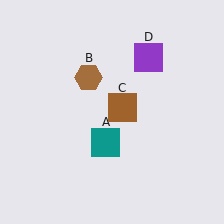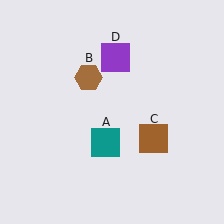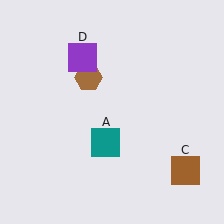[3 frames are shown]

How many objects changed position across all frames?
2 objects changed position: brown square (object C), purple square (object D).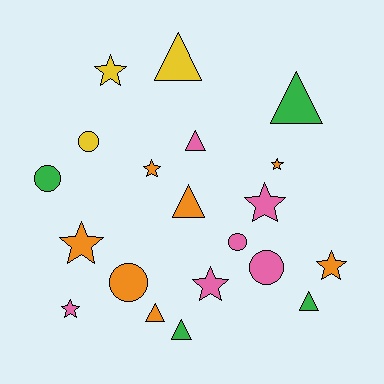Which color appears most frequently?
Orange, with 7 objects.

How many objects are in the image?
There are 20 objects.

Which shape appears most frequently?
Star, with 8 objects.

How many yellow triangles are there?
There is 1 yellow triangle.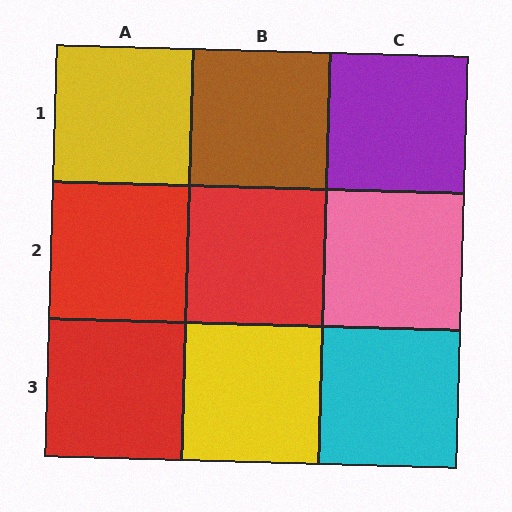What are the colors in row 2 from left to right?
Red, red, pink.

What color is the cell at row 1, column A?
Yellow.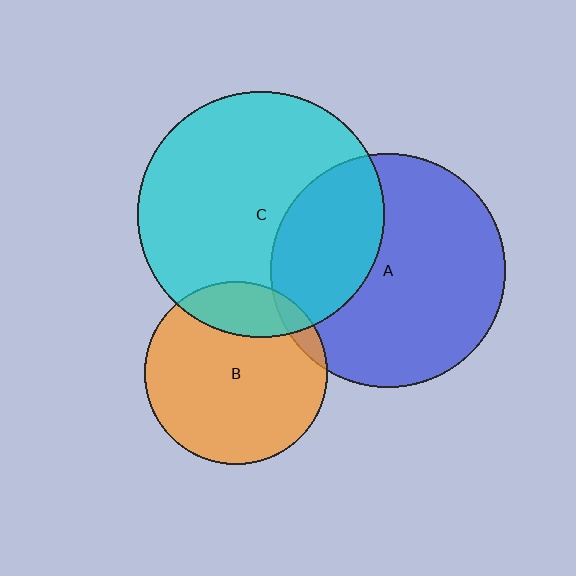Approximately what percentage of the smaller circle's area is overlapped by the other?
Approximately 20%.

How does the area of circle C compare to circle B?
Approximately 1.8 times.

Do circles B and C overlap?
Yes.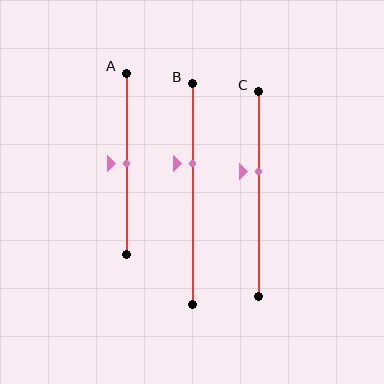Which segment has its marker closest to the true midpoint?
Segment A has its marker closest to the true midpoint.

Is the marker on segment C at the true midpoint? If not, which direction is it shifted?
No, the marker on segment C is shifted upward by about 11% of the segment length.